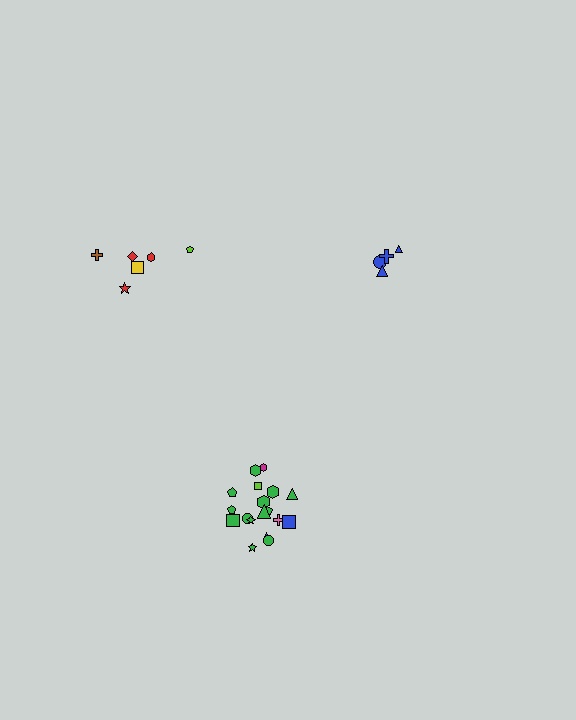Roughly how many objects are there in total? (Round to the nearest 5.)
Roughly 30 objects in total.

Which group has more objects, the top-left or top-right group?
The top-left group.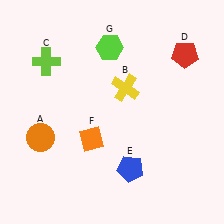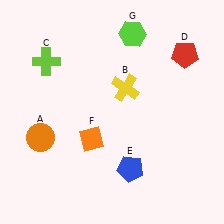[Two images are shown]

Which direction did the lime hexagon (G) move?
The lime hexagon (G) moved right.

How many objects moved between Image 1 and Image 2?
1 object moved between the two images.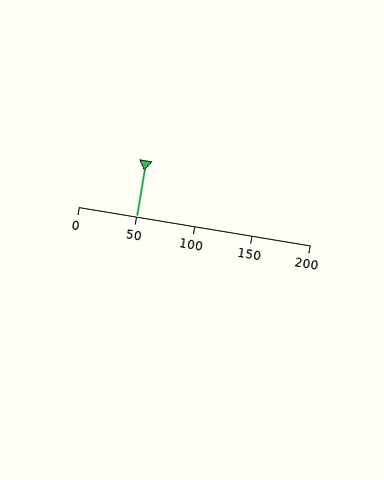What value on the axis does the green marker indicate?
The marker indicates approximately 50.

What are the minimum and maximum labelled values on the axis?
The axis runs from 0 to 200.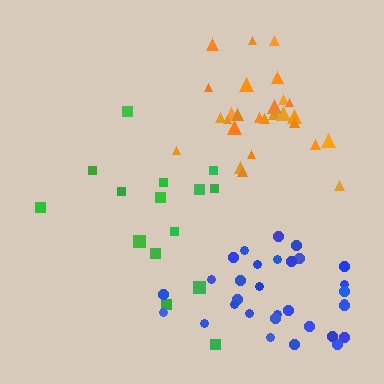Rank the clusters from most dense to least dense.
orange, blue, green.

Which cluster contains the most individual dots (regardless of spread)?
Blue (31).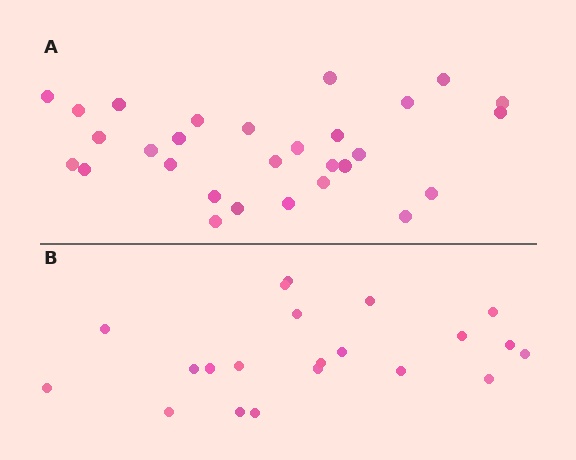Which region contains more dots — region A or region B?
Region A (the top region) has more dots.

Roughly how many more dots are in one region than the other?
Region A has roughly 8 or so more dots than region B.